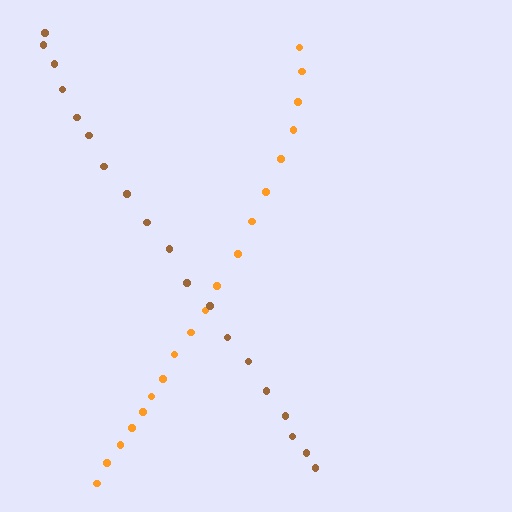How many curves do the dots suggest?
There are 2 distinct paths.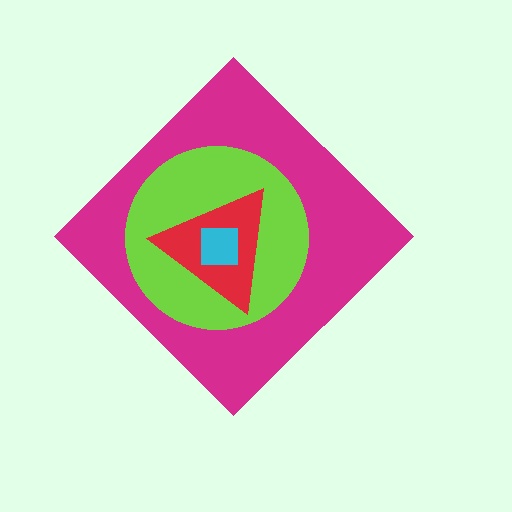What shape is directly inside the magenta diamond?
The lime circle.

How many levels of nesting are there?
4.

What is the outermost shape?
The magenta diamond.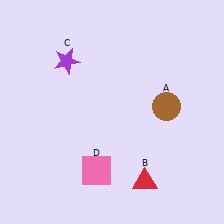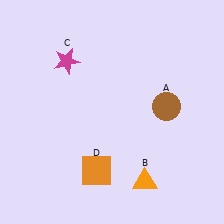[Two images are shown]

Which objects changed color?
B changed from red to orange. C changed from purple to magenta. D changed from pink to orange.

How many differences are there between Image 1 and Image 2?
There are 3 differences between the two images.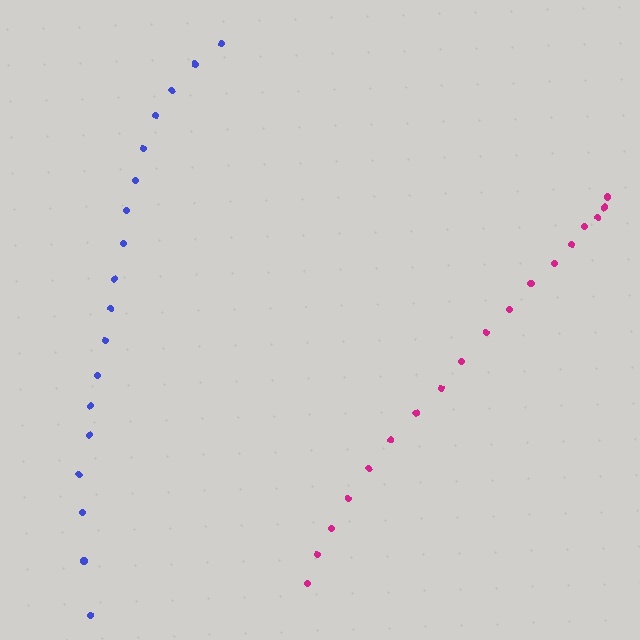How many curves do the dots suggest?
There are 2 distinct paths.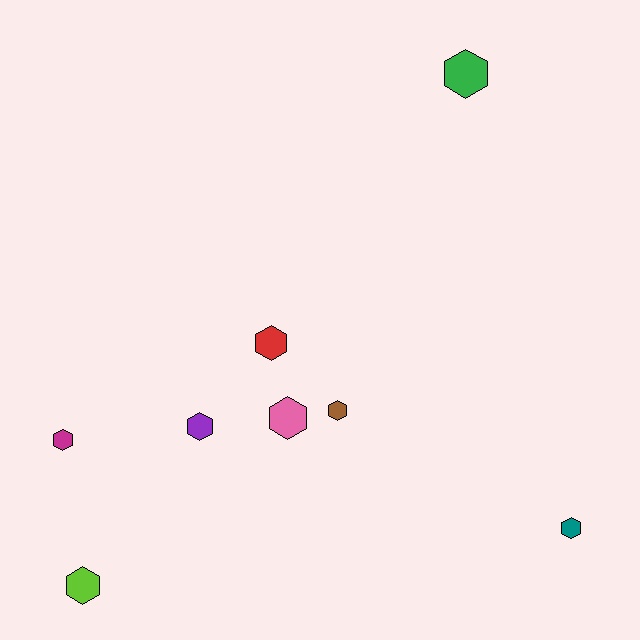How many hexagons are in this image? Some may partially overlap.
There are 8 hexagons.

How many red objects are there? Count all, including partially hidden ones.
There is 1 red object.